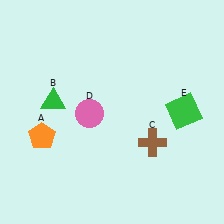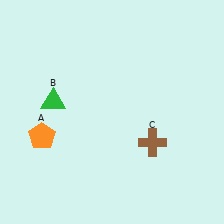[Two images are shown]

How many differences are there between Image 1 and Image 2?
There are 2 differences between the two images.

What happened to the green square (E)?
The green square (E) was removed in Image 2. It was in the top-right area of Image 1.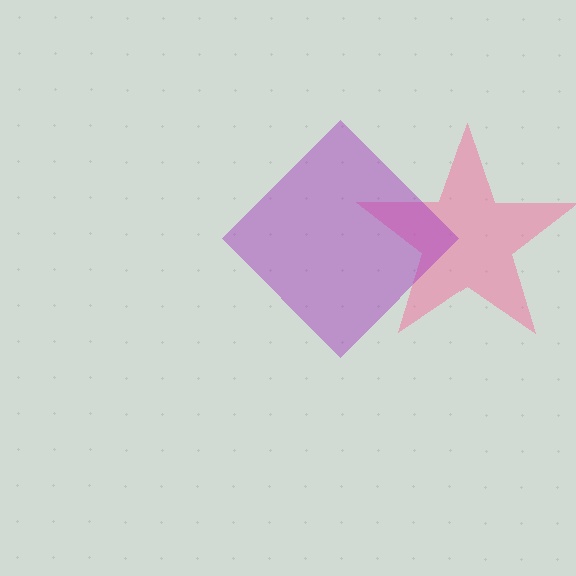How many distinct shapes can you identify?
There are 2 distinct shapes: a pink star, a purple diamond.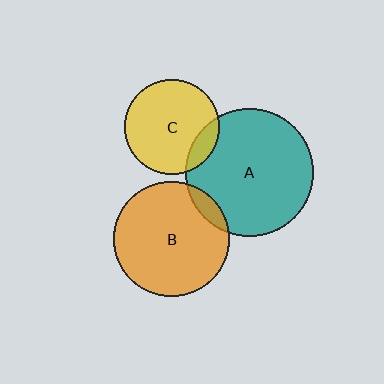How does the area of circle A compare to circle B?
Approximately 1.2 times.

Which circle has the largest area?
Circle A (teal).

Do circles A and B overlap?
Yes.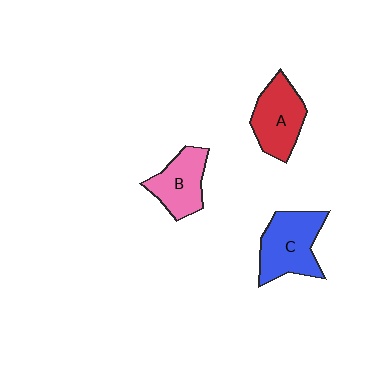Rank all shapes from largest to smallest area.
From largest to smallest: C (blue), A (red), B (pink).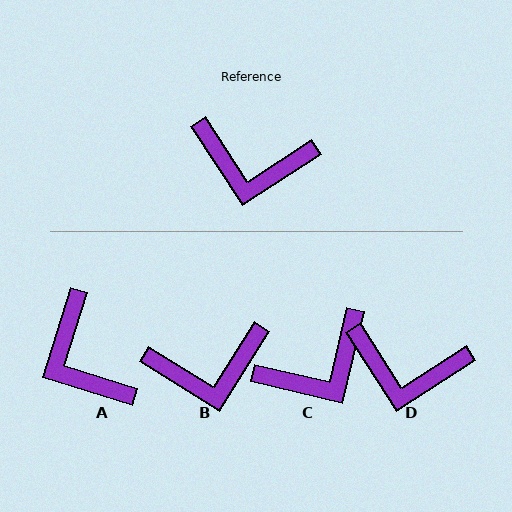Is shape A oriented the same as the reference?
No, it is off by about 51 degrees.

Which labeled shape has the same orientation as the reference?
D.